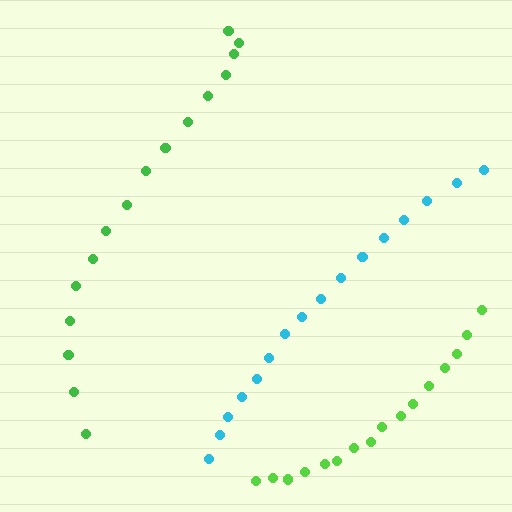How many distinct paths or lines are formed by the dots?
There are 3 distinct paths.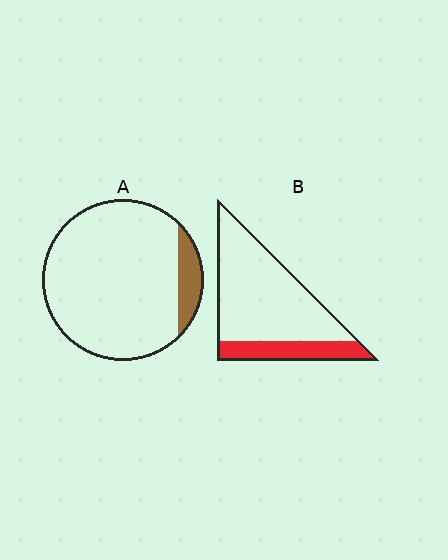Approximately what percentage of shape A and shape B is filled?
A is approximately 10% and B is approximately 25%.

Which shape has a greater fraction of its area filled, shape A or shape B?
Shape B.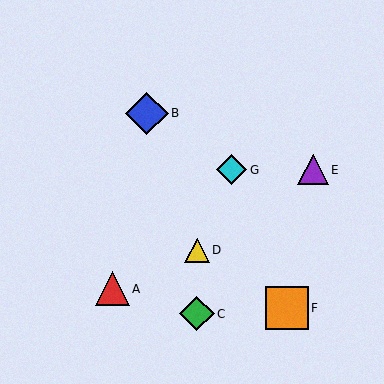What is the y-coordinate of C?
Object C is at y≈314.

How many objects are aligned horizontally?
2 objects (E, G) are aligned horizontally.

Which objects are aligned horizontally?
Objects E, G are aligned horizontally.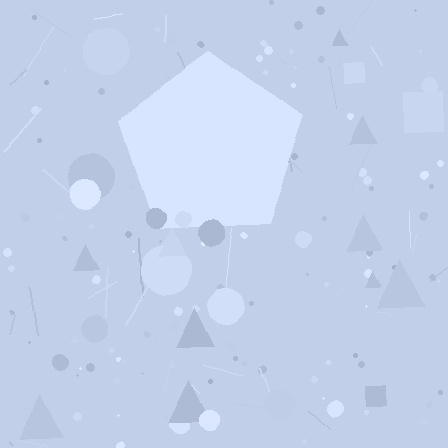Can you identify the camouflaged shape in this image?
The camouflaged shape is a pentagon.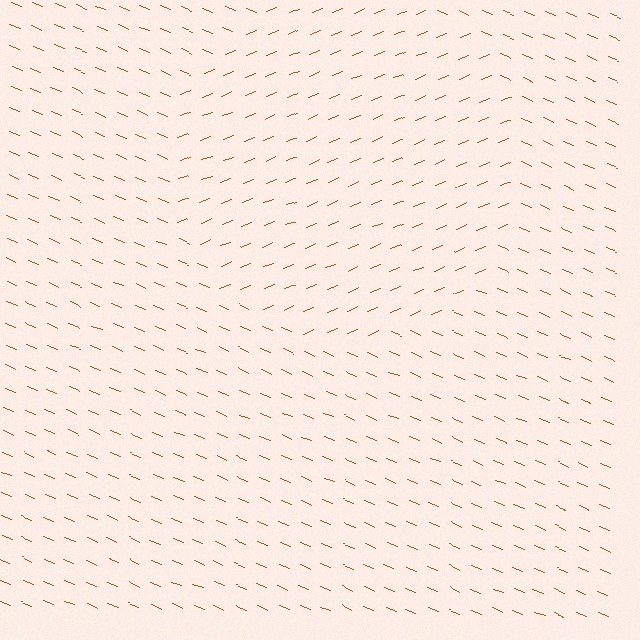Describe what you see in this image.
The image is filled with small brown line segments. A circle region in the image has lines oriented differently from the surrounding lines, creating a visible texture boundary.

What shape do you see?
I see a circle.